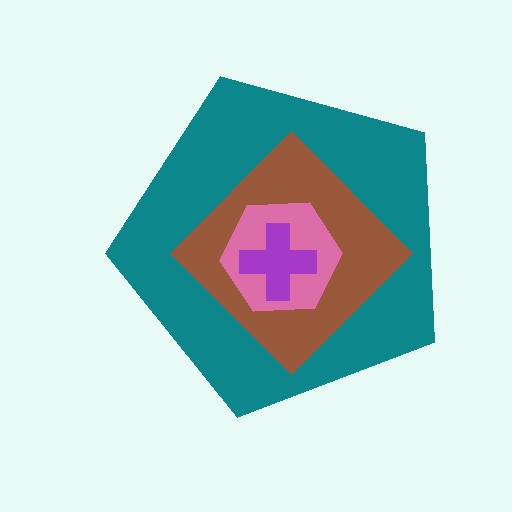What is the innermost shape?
The purple cross.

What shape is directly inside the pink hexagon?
The purple cross.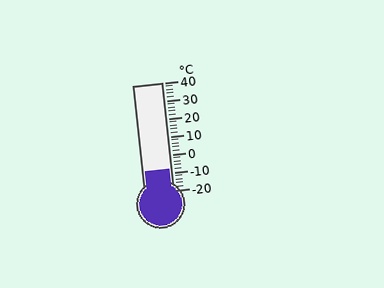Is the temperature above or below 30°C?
The temperature is below 30°C.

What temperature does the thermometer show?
The thermometer shows approximately -8°C.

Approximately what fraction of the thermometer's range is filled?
The thermometer is filled to approximately 20% of its range.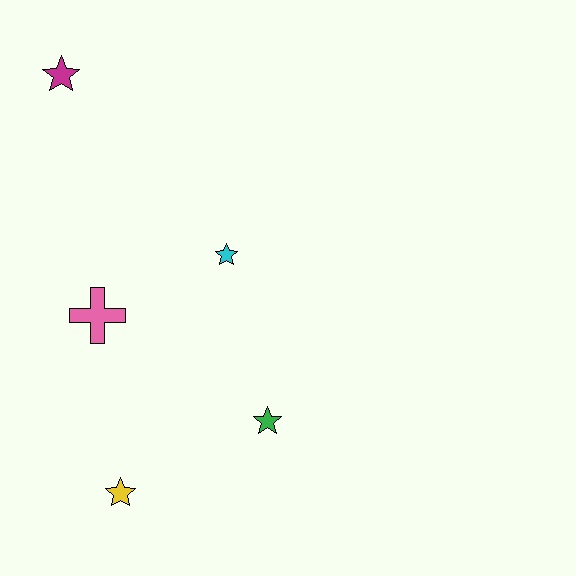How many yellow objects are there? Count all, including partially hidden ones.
There is 1 yellow object.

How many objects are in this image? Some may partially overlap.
There are 5 objects.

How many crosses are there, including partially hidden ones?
There is 1 cross.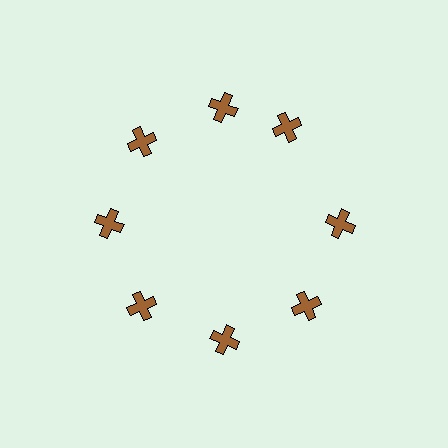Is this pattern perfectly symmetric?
No. The 8 brown crosses are arranged in a ring, but one element near the 2 o'clock position is rotated out of alignment along the ring, breaking the 8-fold rotational symmetry.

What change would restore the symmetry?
The symmetry would be restored by rotating it back into even spacing with its neighbors so that all 8 crosses sit at equal angles and equal distance from the center.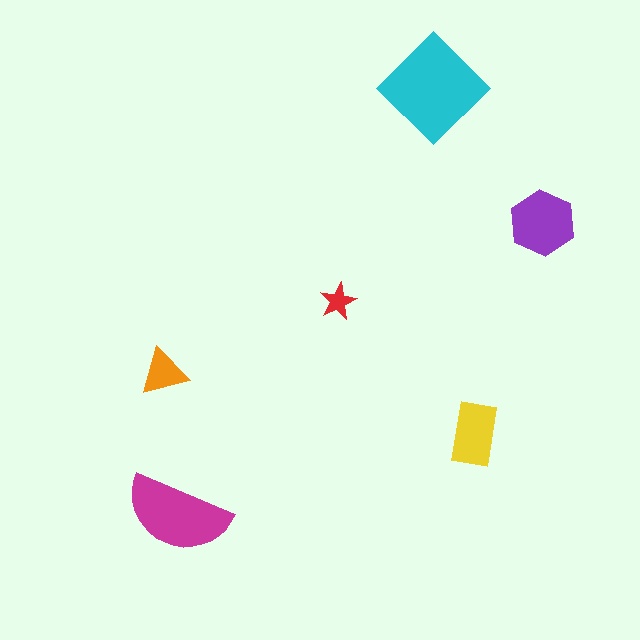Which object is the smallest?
The red star.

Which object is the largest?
The cyan diamond.